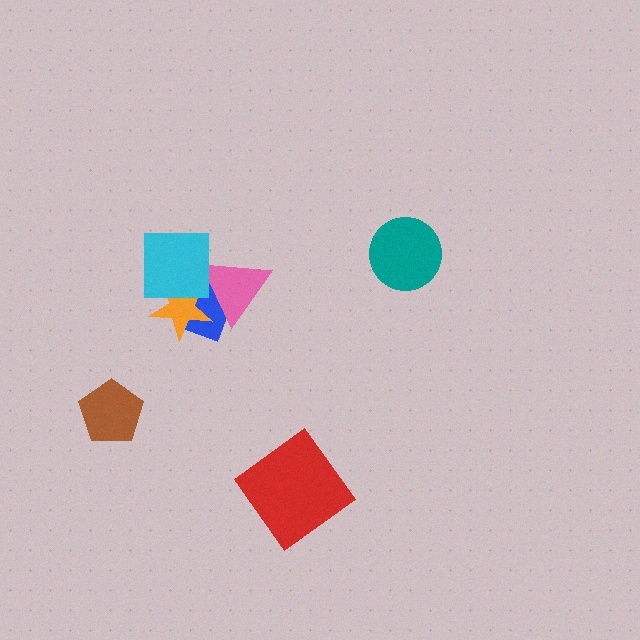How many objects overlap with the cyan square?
3 objects overlap with the cyan square.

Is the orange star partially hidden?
Yes, it is partially covered by another shape.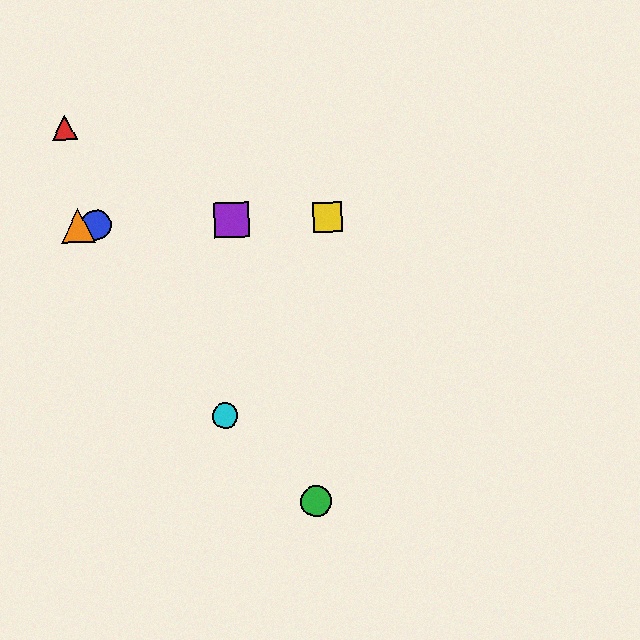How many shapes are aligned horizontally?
4 shapes (the blue circle, the yellow square, the purple square, the orange triangle) are aligned horizontally.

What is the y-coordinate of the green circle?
The green circle is at y≈502.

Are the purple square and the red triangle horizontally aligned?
No, the purple square is at y≈220 and the red triangle is at y≈127.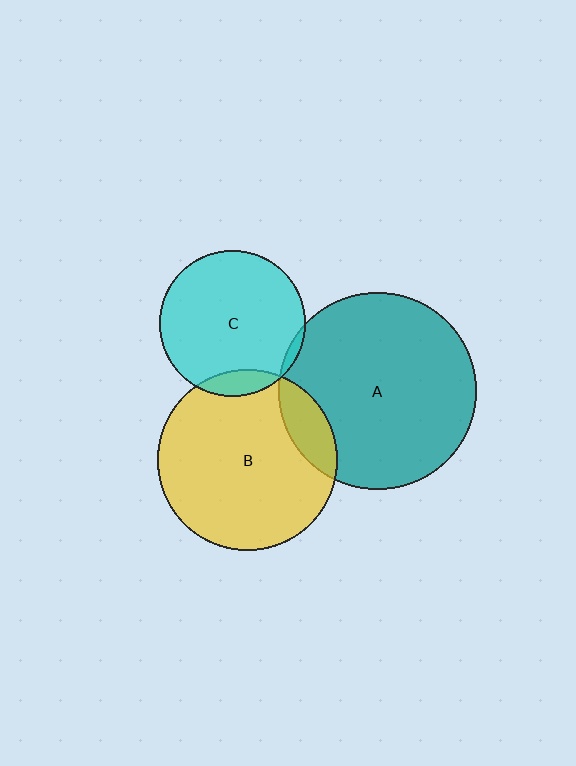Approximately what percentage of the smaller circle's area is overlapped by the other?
Approximately 5%.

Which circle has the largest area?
Circle A (teal).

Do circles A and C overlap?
Yes.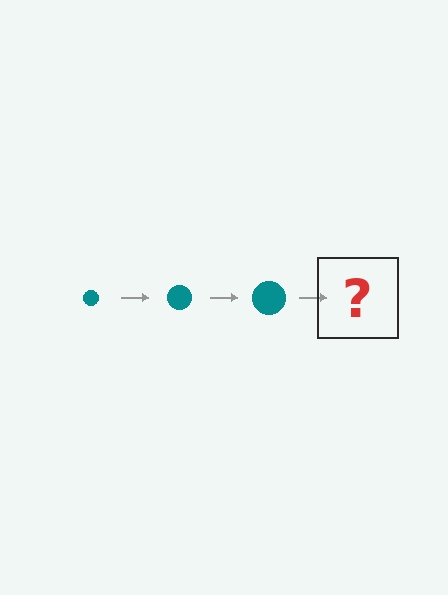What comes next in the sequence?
The next element should be a teal circle, larger than the previous one.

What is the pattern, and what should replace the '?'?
The pattern is that the circle gets progressively larger each step. The '?' should be a teal circle, larger than the previous one.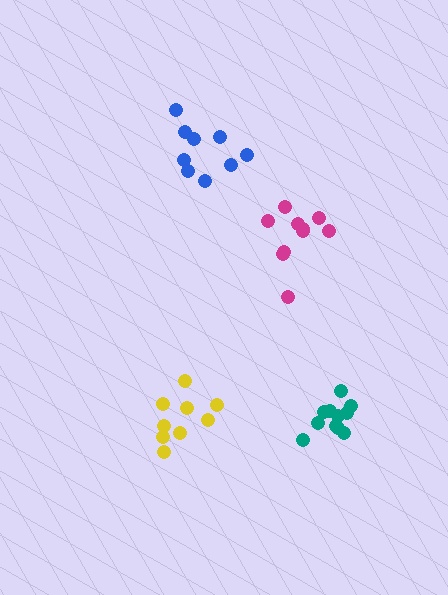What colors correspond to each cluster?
The clusters are colored: yellow, magenta, teal, blue.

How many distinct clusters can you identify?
There are 4 distinct clusters.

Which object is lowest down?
The yellow cluster is bottommost.